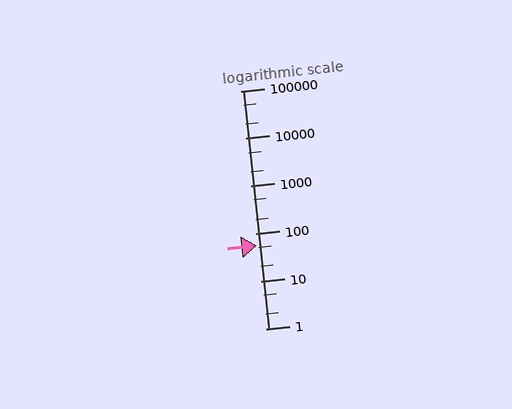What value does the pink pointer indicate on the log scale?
The pointer indicates approximately 55.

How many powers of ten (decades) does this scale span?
The scale spans 5 decades, from 1 to 100000.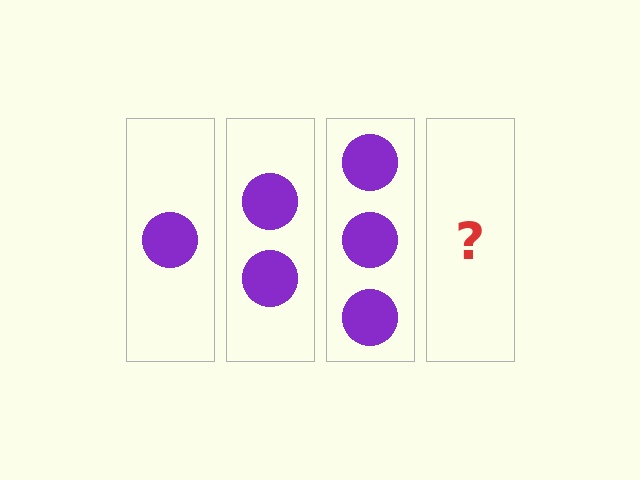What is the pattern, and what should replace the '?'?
The pattern is that each step adds one more circle. The '?' should be 4 circles.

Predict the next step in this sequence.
The next step is 4 circles.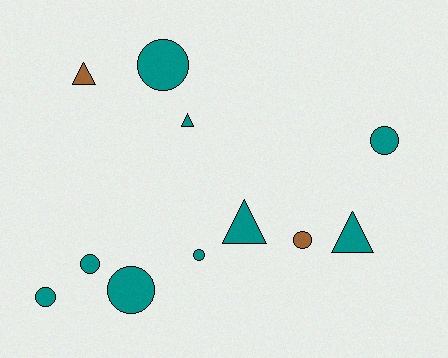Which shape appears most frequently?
Circle, with 7 objects.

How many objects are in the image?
There are 11 objects.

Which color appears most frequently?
Teal, with 9 objects.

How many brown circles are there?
There is 1 brown circle.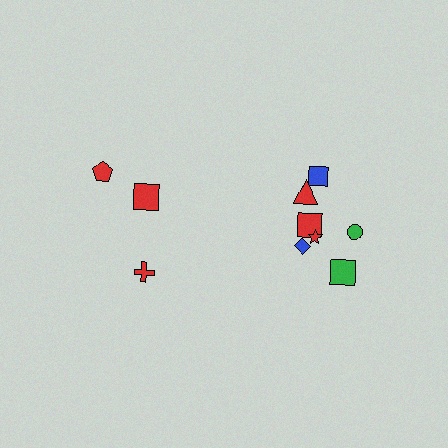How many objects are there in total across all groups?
There are 10 objects.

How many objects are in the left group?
There are 3 objects.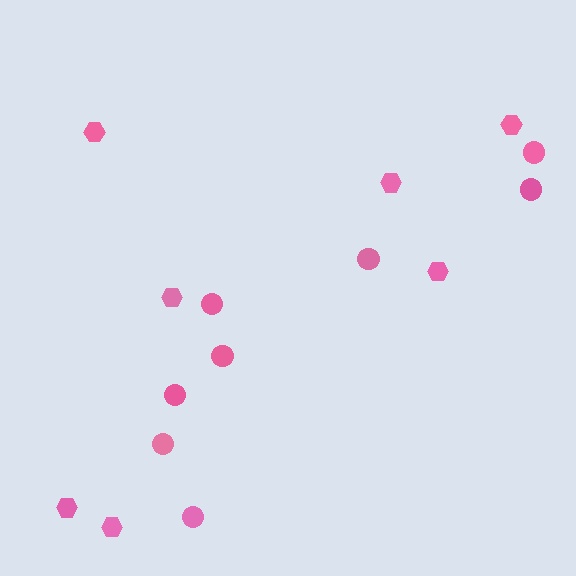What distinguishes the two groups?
There are 2 groups: one group of circles (8) and one group of hexagons (7).